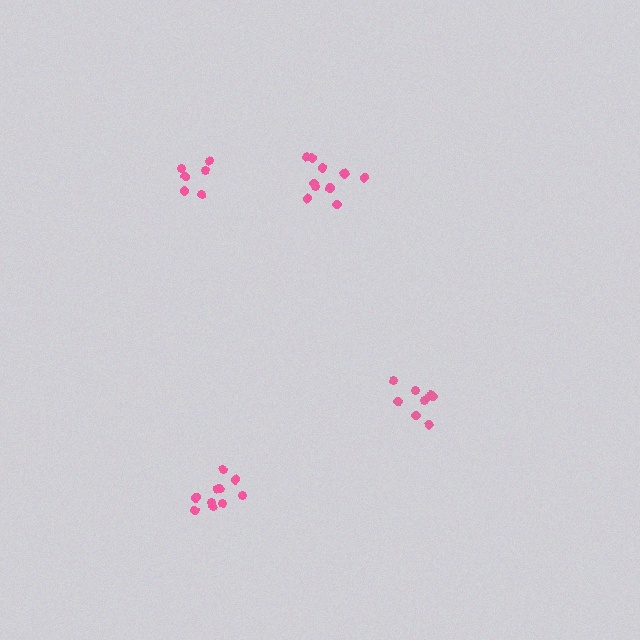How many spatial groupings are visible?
There are 4 spatial groupings.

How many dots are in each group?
Group 1: 6 dots, Group 2: 10 dots, Group 3: 10 dots, Group 4: 9 dots (35 total).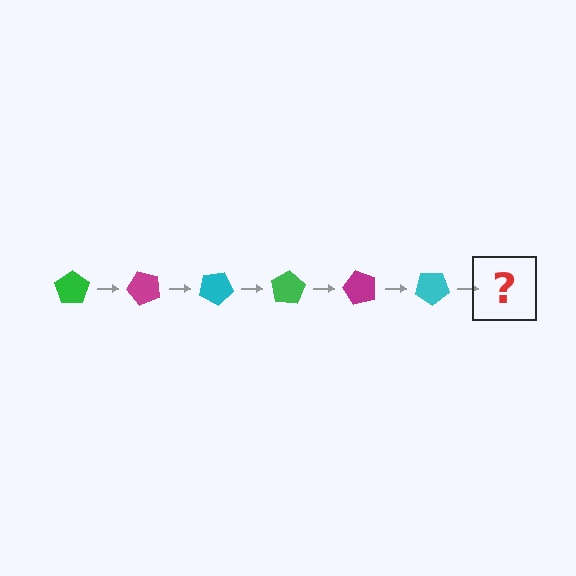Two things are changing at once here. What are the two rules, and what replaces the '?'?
The two rules are that it rotates 50 degrees each step and the color cycles through green, magenta, and cyan. The '?' should be a green pentagon, rotated 300 degrees from the start.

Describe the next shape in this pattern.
It should be a green pentagon, rotated 300 degrees from the start.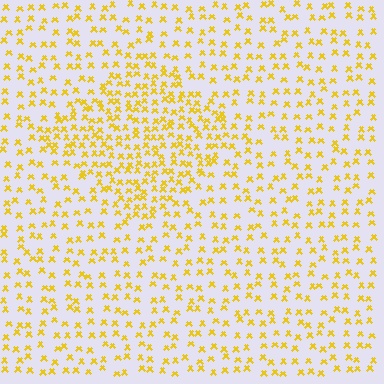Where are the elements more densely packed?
The elements are more densely packed inside the diamond boundary.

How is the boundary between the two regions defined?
The boundary is defined by a change in element density (approximately 1.9x ratio). All elements are the same color, size, and shape.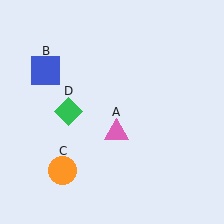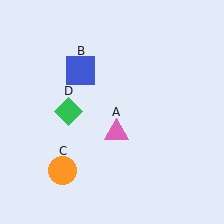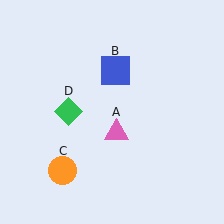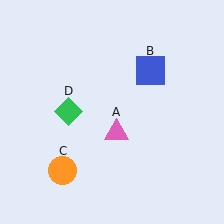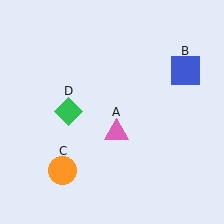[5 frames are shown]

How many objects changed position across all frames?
1 object changed position: blue square (object B).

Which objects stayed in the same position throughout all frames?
Pink triangle (object A) and orange circle (object C) and green diamond (object D) remained stationary.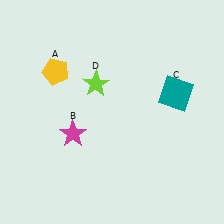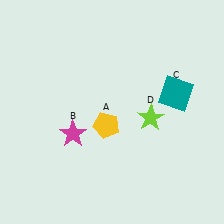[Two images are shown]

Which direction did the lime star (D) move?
The lime star (D) moved right.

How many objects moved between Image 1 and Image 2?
2 objects moved between the two images.